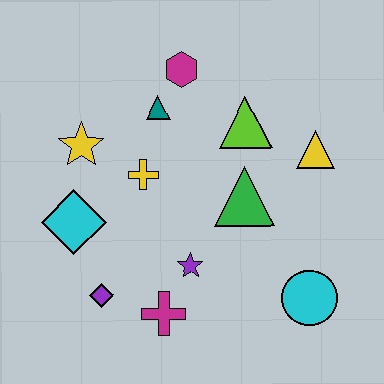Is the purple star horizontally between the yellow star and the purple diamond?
No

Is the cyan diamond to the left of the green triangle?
Yes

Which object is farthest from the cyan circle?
The yellow star is farthest from the cyan circle.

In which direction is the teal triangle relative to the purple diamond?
The teal triangle is above the purple diamond.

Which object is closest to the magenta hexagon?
The teal triangle is closest to the magenta hexagon.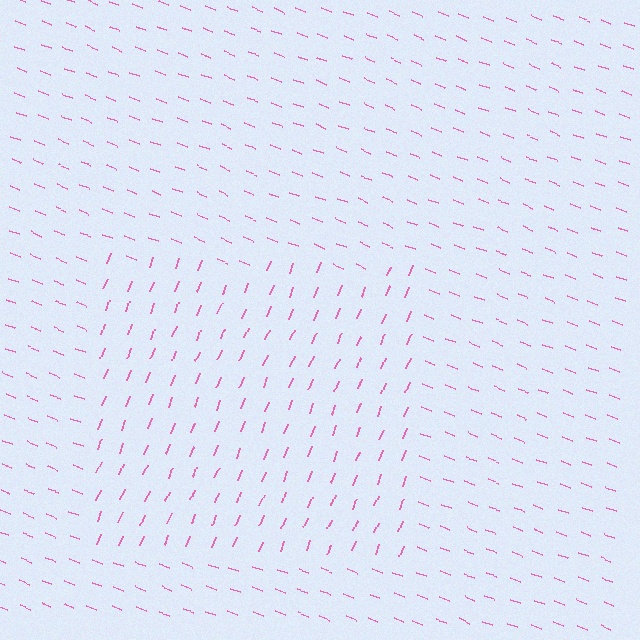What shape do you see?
I see a rectangle.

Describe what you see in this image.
The image is filled with small pink line segments. A rectangle region in the image has lines oriented differently from the surrounding lines, creating a visible texture boundary.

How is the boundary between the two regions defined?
The boundary is defined purely by a change in line orientation (approximately 90 degrees difference). All lines are the same color and thickness.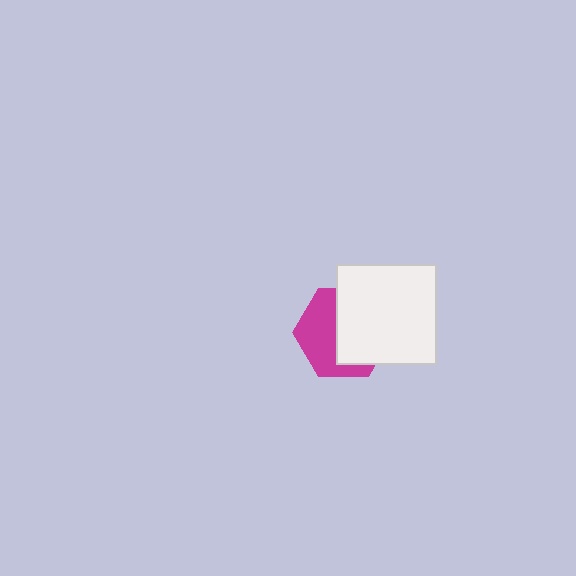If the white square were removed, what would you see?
You would see the complete magenta hexagon.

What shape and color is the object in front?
The object in front is a white square.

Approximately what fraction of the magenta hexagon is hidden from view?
Roughly 54% of the magenta hexagon is hidden behind the white square.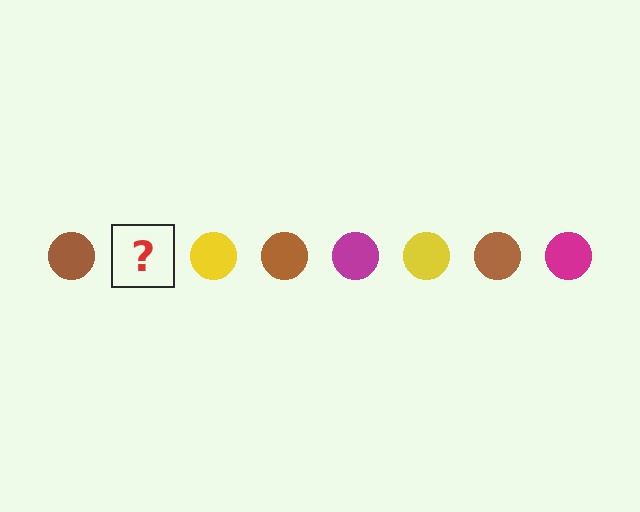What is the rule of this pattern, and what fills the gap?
The rule is that the pattern cycles through brown, magenta, yellow circles. The gap should be filled with a magenta circle.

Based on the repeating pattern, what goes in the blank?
The blank should be a magenta circle.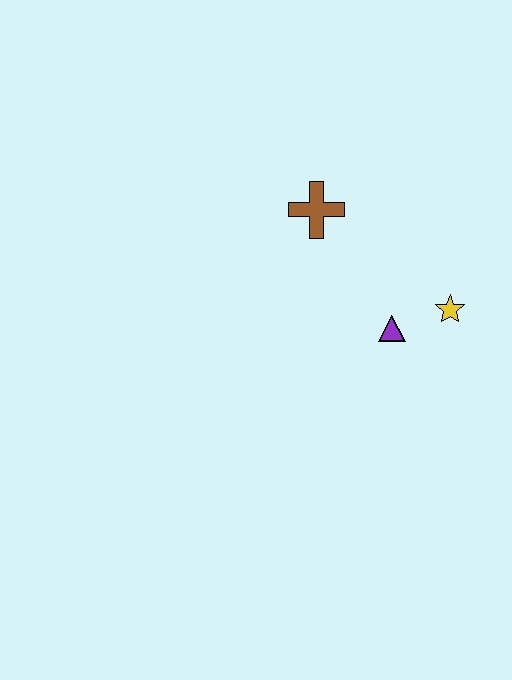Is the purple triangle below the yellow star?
Yes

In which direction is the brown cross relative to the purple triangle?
The brown cross is above the purple triangle.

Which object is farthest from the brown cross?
The yellow star is farthest from the brown cross.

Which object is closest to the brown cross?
The purple triangle is closest to the brown cross.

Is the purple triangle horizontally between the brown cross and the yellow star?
Yes